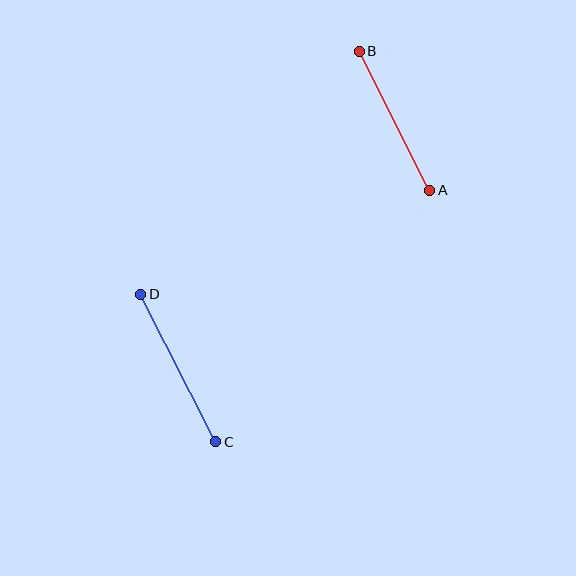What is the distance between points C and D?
The distance is approximately 166 pixels.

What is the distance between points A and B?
The distance is approximately 156 pixels.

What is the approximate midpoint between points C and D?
The midpoint is at approximately (178, 368) pixels.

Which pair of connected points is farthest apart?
Points C and D are farthest apart.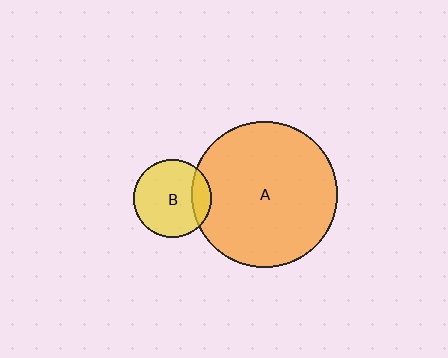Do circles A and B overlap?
Yes.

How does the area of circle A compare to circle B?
Approximately 3.5 times.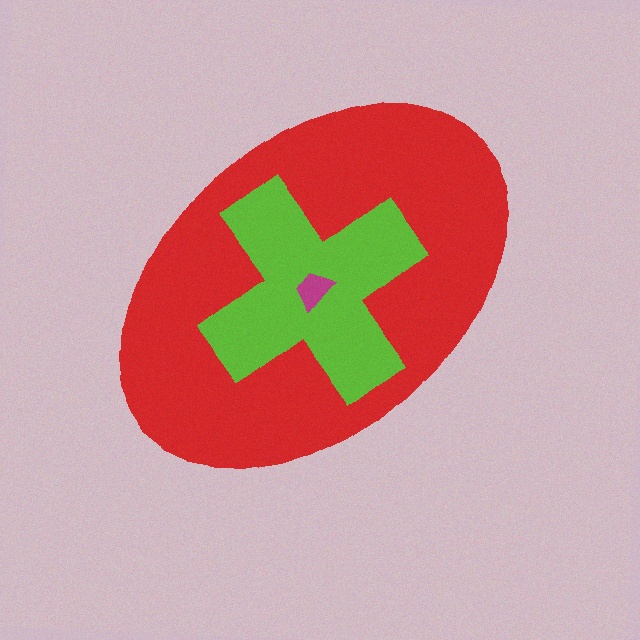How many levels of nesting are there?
3.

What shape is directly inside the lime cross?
The magenta trapezoid.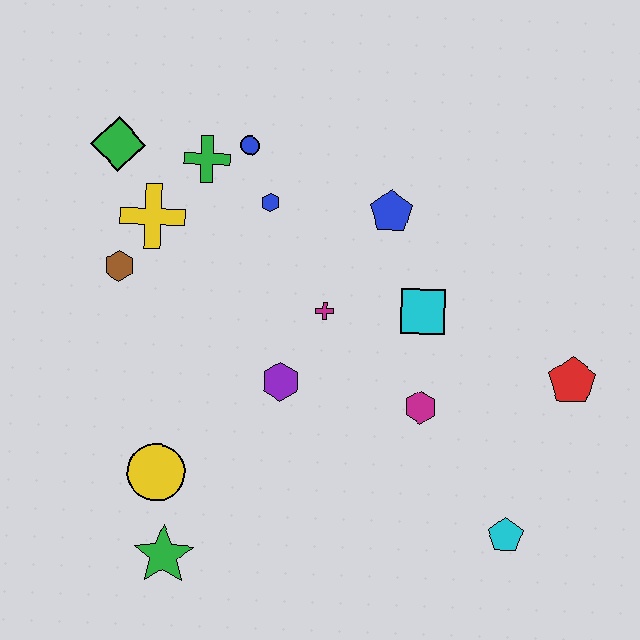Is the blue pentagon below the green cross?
Yes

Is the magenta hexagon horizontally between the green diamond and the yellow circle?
No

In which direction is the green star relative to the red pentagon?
The green star is to the left of the red pentagon.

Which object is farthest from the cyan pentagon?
The green diamond is farthest from the cyan pentagon.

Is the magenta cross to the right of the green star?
Yes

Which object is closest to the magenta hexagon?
The cyan square is closest to the magenta hexagon.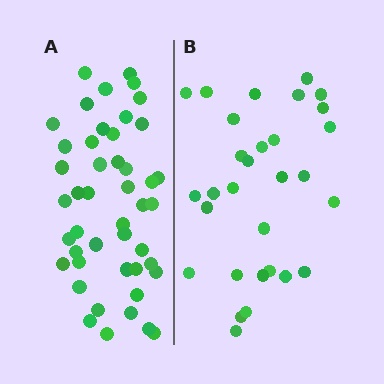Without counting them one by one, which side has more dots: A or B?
Region A (the left region) has more dots.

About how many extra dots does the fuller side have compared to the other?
Region A has approximately 15 more dots than region B.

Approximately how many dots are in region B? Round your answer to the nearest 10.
About 30 dots.